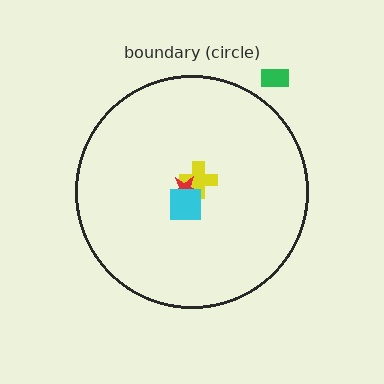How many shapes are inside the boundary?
3 inside, 1 outside.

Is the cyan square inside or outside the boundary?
Inside.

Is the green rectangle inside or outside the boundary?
Outside.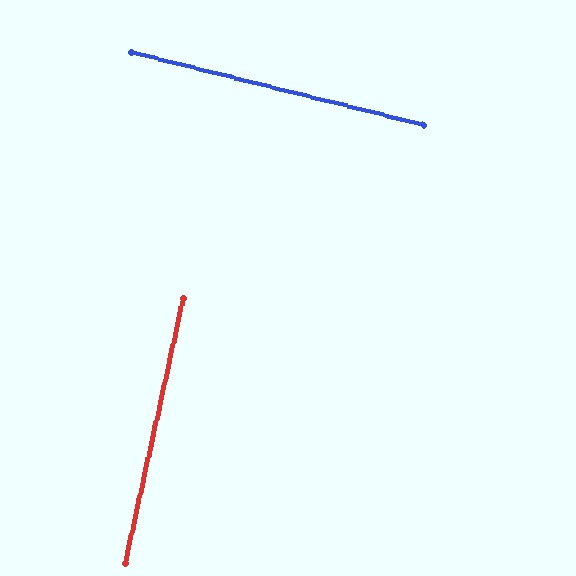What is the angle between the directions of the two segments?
Approximately 88 degrees.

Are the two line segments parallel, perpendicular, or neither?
Perpendicular — they meet at approximately 88°.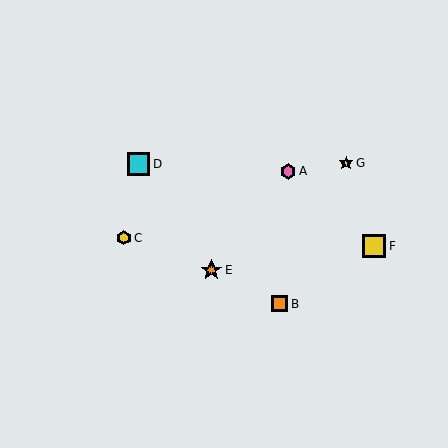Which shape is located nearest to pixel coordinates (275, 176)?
The pink hexagon (labeled A) at (288, 171) is nearest to that location.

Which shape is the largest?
The yellow square (labeled F) is the largest.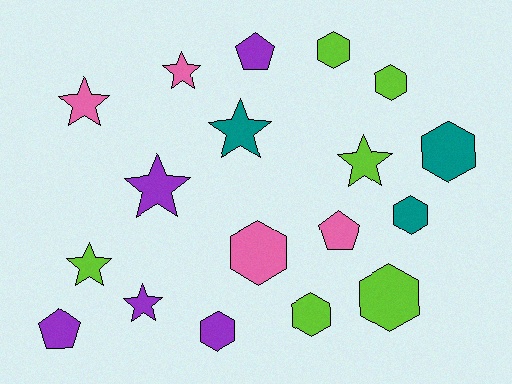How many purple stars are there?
There are 2 purple stars.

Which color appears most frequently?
Lime, with 6 objects.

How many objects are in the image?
There are 18 objects.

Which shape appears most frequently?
Hexagon, with 8 objects.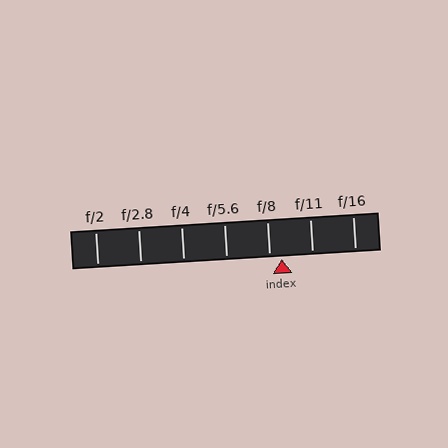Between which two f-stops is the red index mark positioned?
The index mark is between f/8 and f/11.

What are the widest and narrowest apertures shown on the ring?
The widest aperture shown is f/2 and the narrowest is f/16.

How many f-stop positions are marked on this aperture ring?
There are 7 f-stop positions marked.